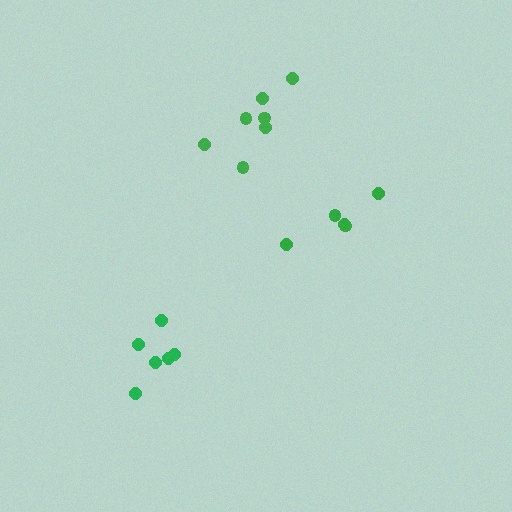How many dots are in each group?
Group 1: 6 dots, Group 2: 5 dots, Group 3: 7 dots (18 total).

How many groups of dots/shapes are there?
There are 3 groups.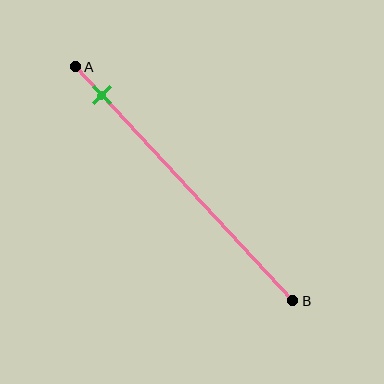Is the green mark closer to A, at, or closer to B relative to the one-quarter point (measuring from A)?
The green mark is closer to point A than the one-quarter point of segment AB.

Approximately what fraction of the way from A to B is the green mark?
The green mark is approximately 10% of the way from A to B.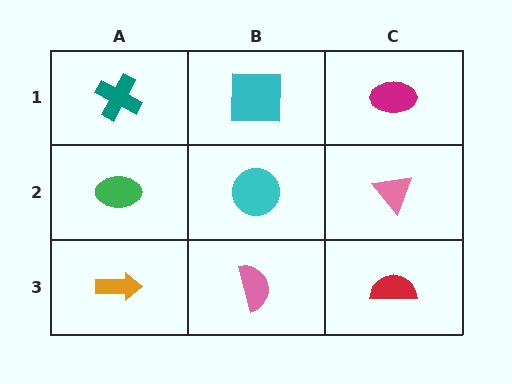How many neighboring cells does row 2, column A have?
3.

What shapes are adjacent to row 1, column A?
A green ellipse (row 2, column A), a cyan square (row 1, column B).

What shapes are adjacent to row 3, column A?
A green ellipse (row 2, column A), a pink semicircle (row 3, column B).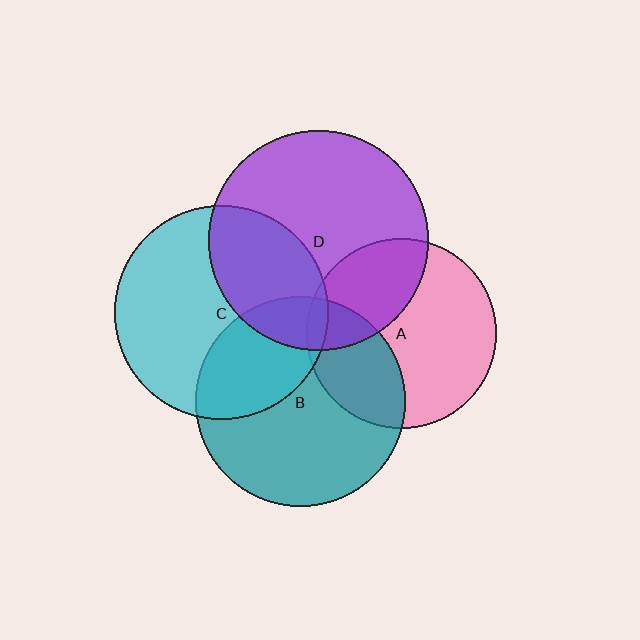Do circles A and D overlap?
Yes.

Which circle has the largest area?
Circle D (purple).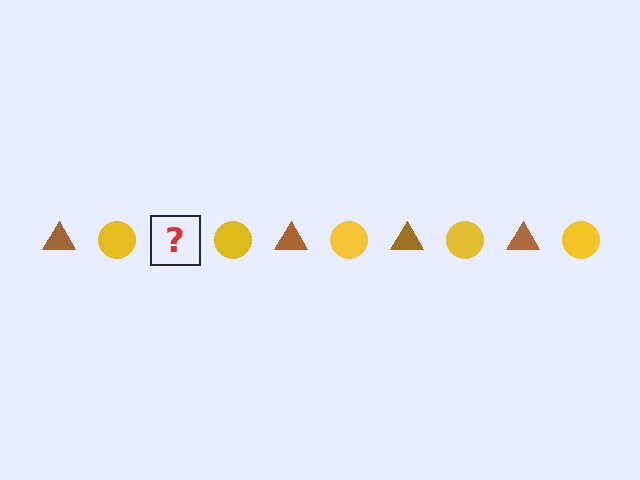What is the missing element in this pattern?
The missing element is a brown triangle.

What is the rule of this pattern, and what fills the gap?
The rule is that the pattern alternates between brown triangle and yellow circle. The gap should be filled with a brown triangle.